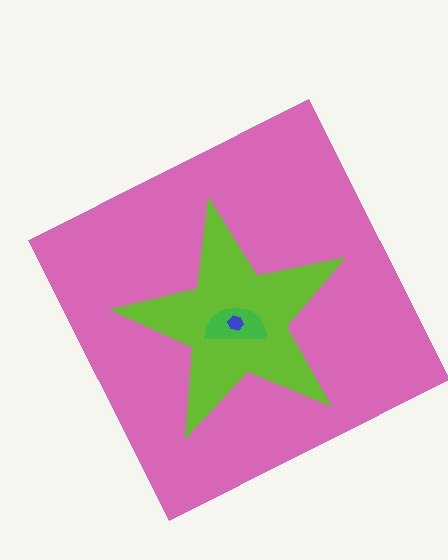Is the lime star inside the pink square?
Yes.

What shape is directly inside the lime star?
The green semicircle.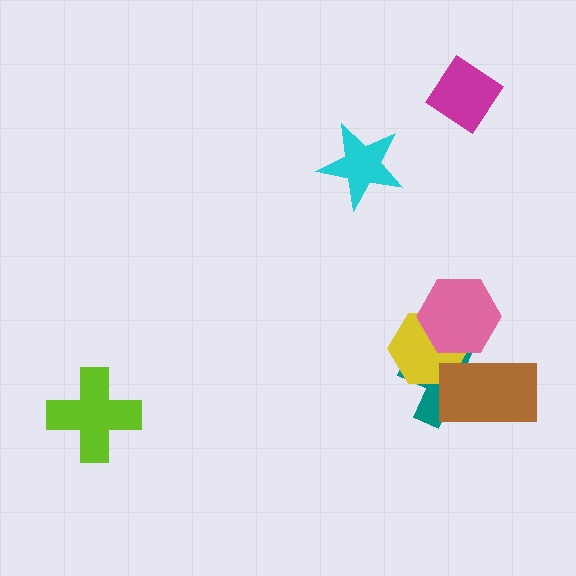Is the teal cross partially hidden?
Yes, it is partially covered by another shape.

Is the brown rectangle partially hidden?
No, no other shape covers it.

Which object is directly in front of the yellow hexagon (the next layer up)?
The pink hexagon is directly in front of the yellow hexagon.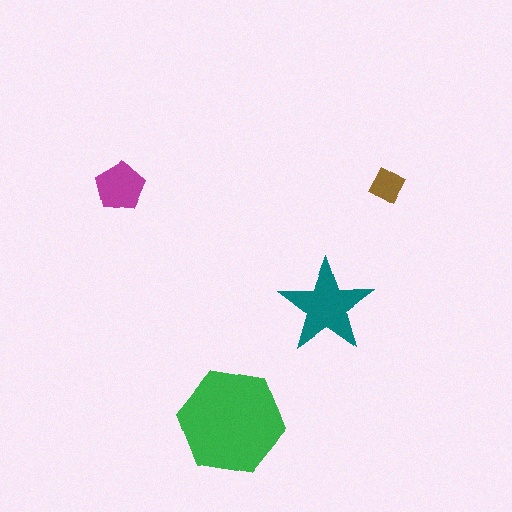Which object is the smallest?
The brown diamond.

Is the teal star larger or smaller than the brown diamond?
Larger.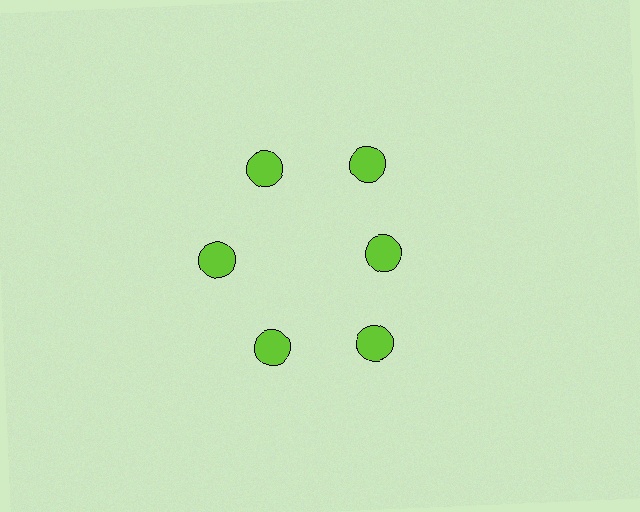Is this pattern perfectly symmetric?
No. The 6 lime circles are arranged in a ring, but one element near the 3 o'clock position is pulled inward toward the center, breaking the 6-fold rotational symmetry.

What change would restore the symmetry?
The symmetry would be restored by moving it outward, back onto the ring so that all 6 circles sit at equal angles and equal distance from the center.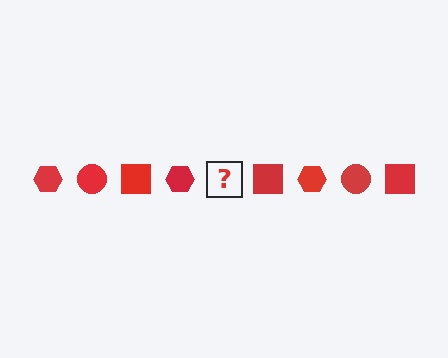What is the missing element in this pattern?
The missing element is a red circle.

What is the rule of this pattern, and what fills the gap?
The rule is that the pattern cycles through hexagon, circle, square shapes in red. The gap should be filled with a red circle.